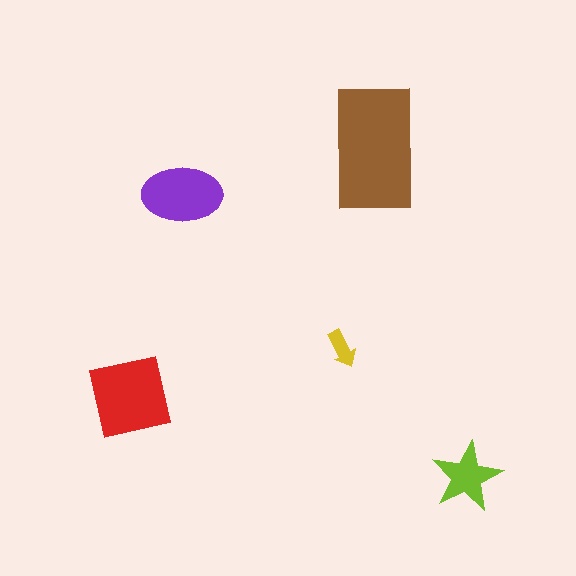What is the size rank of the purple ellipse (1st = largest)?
3rd.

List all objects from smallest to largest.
The yellow arrow, the lime star, the purple ellipse, the red square, the brown rectangle.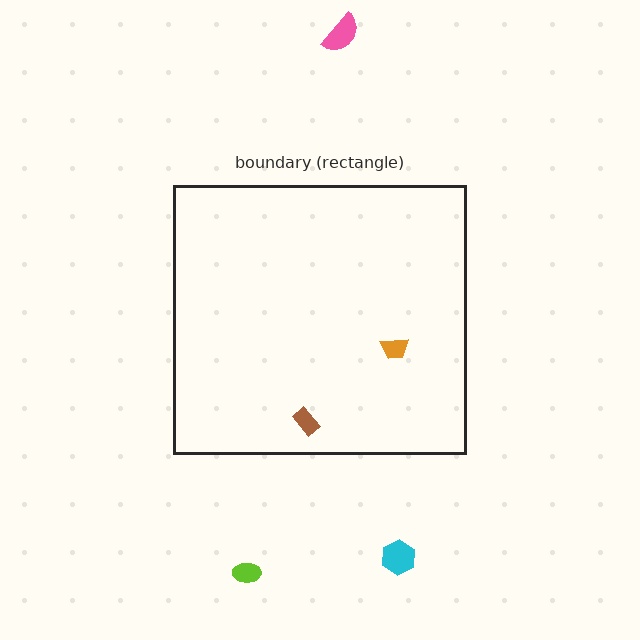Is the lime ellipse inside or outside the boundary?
Outside.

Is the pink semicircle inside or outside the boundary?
Outside.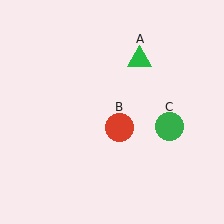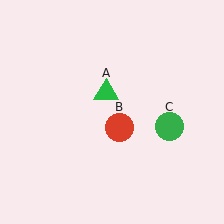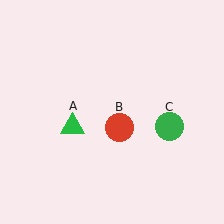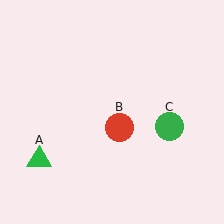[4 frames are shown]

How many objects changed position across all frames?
1 object changed position: green triangle (object A).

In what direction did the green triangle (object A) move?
The green triangle (object A) moved down and to the left.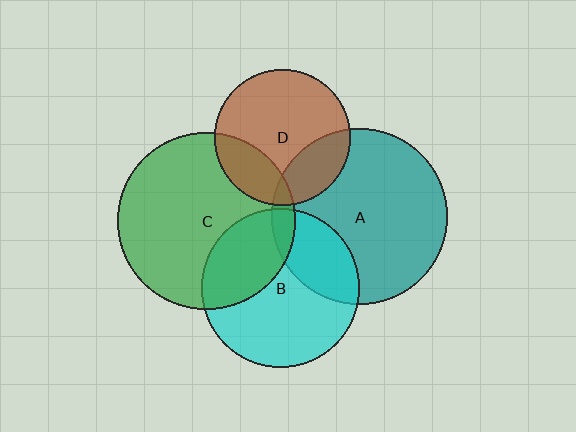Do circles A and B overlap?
Yes.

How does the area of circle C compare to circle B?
Approximately 1.3 times.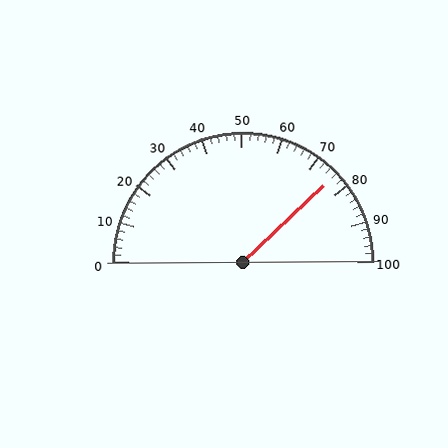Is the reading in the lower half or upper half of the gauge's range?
The reading is in the upper half of the range (0 to 100).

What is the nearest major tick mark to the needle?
The nearest major tick mark is 80.